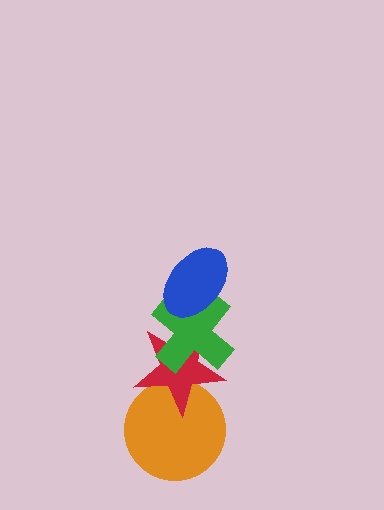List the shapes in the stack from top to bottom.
From top to bottom: the blue ellipse, the green cross, the red star, the orange circle.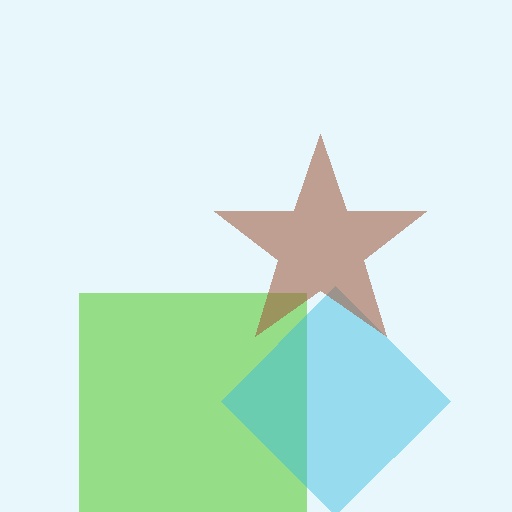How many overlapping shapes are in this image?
There are 3 overlapping shapes in the image.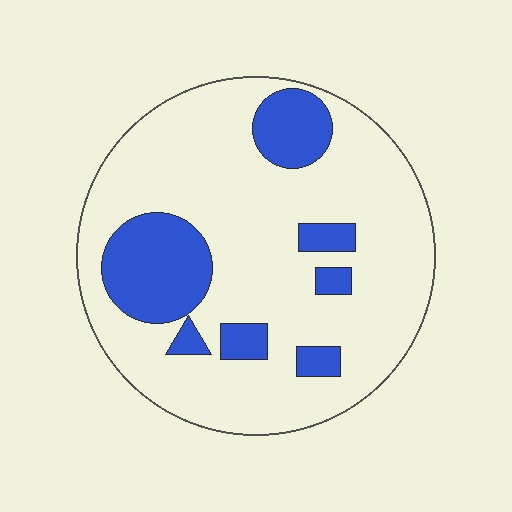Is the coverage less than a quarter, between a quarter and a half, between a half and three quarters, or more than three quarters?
Less than a quarter.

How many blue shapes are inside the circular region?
7.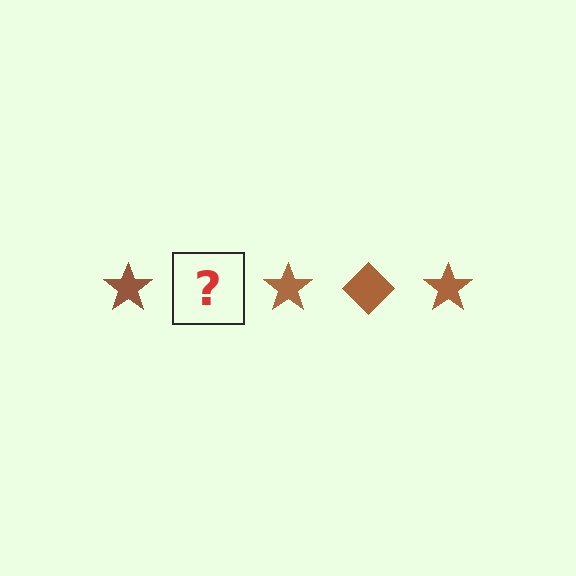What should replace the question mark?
The question mark should be replaced with a brown diamond.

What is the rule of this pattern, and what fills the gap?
The rule is that the pattern cycles through star, diamond shapes in brown. The gap should be filled with a brown diamond.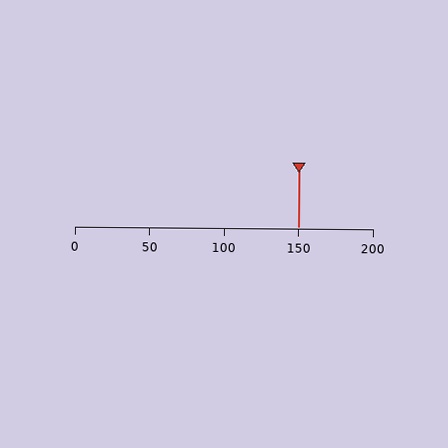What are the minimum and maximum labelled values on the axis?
The axis runs from 0 to 200.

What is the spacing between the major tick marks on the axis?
The major ticks are spaced 50 apart.